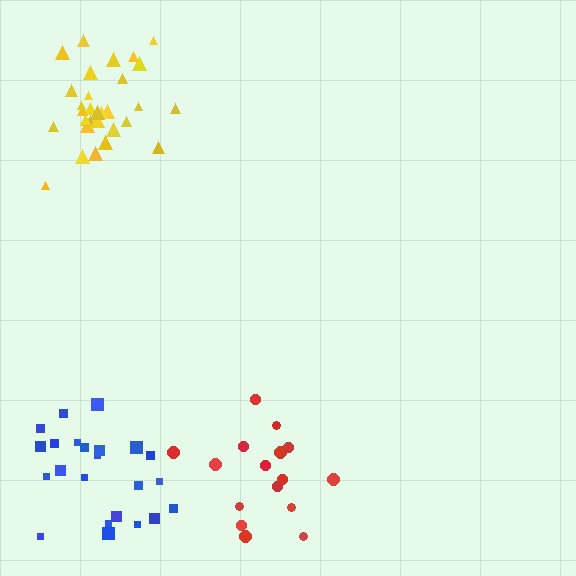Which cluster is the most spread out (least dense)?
Red.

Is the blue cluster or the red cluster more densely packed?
Blue.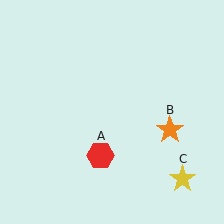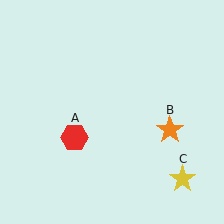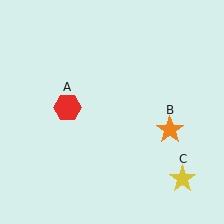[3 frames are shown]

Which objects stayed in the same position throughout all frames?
Orange star (object B) and yellow star (object C) remained stationary.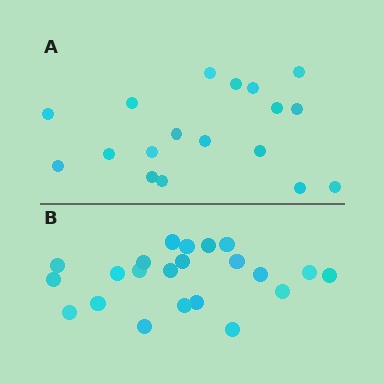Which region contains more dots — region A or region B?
Region B (the bottom region) has more dots.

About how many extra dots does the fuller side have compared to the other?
Region B has about 4 more dots than region A.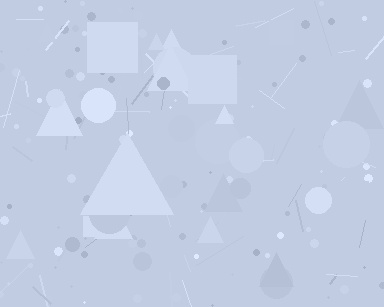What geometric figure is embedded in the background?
A triangle is embedded in the background.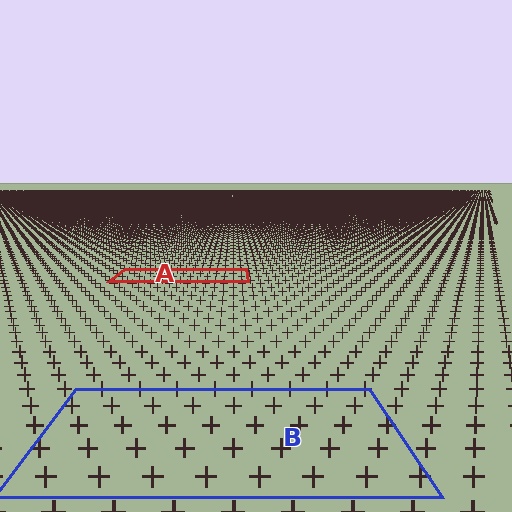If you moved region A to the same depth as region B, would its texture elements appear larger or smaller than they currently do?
They would appear larger. At a closer depth, the same texture elements are projected at a bigger on-screen size.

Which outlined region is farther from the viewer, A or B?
Region A is farther from the viewer — the texture elements inside it appear smaller and more densely packed.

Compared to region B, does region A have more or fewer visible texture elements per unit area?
Region A has more texture elements per unit area — they are packed more densely because it is farther away.